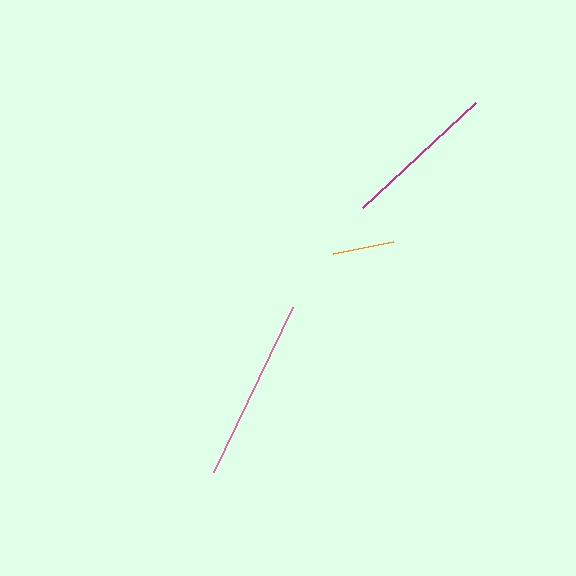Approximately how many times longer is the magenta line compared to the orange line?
The magenta line is approximately 2.5 times the length of the orange line.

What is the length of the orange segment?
The orange segment is approximately 61 pixels long.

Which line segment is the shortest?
The orange line is the shortest at approximately 61 pixels.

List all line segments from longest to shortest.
From longest to shortest: pink, magenta, orange.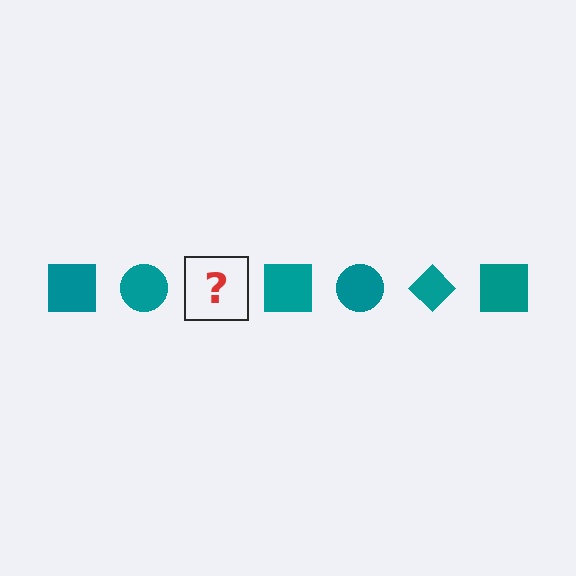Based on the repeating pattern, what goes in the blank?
The blank should be a teal diamond.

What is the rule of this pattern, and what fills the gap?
The rule is that the pattern cycles through square, circle, diamond shapes in teal. The gap should be filled with a teal diamond.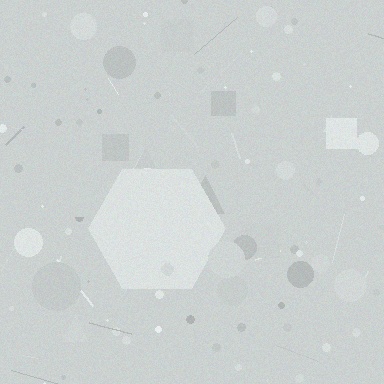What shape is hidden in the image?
A hexagon is hidden in the image.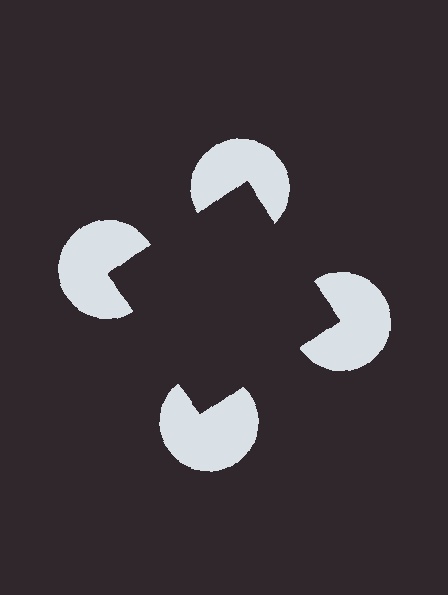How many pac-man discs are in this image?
There are 4 — one at each vertex of the illusory square.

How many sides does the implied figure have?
4 sides.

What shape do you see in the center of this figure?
An illusory square — its edges are inferred from the aligned wedge cuts in the pac-man discs, not physically drawn.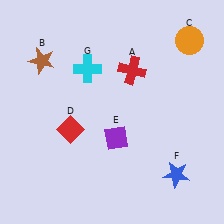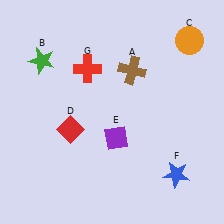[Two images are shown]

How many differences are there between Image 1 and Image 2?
There are 3 differences between the two images.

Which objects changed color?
A changed from red to brown. B changed from brown to green. G changed from cyan to red.